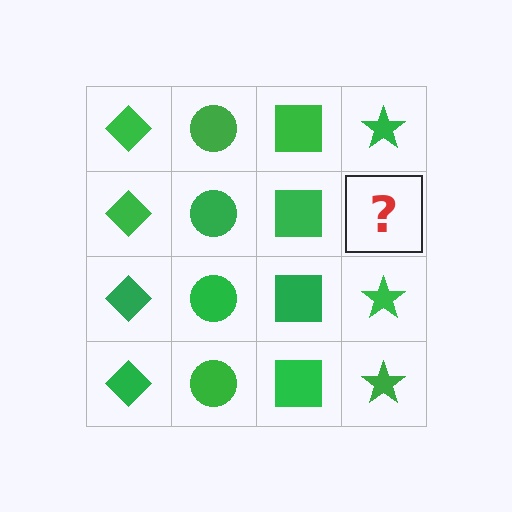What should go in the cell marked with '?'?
The missing cell should contain a green star.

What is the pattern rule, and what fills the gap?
The rule is that each column has a consistent shape. The gap should be filled with a green star.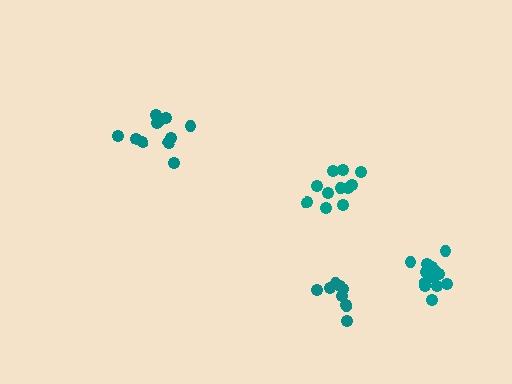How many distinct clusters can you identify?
There are 4 distinct clusters.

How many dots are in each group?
Group 1: 9 dots, Group 2: 11 dots, Group 3: 13 dots, Group 4: 11 dots (44 total).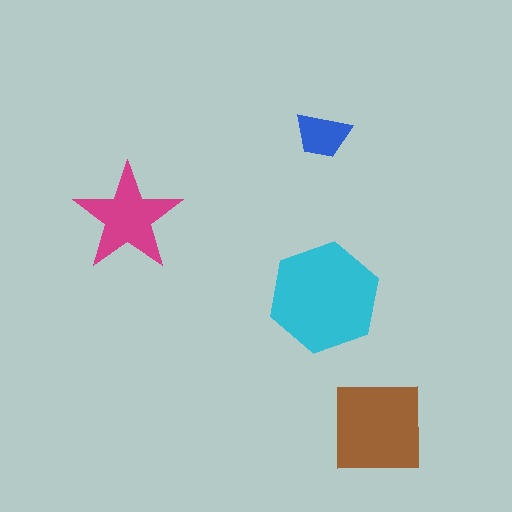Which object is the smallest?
The blue trapezoid.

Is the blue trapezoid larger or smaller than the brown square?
Smaller.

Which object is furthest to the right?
The brown square is rightmost.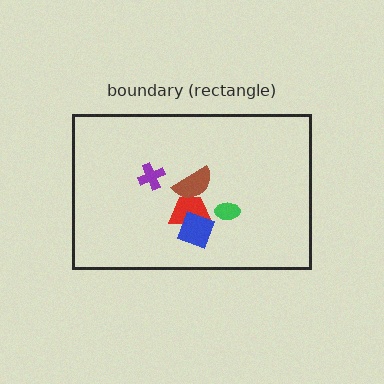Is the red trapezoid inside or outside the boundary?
Inside.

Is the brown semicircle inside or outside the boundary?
Inside.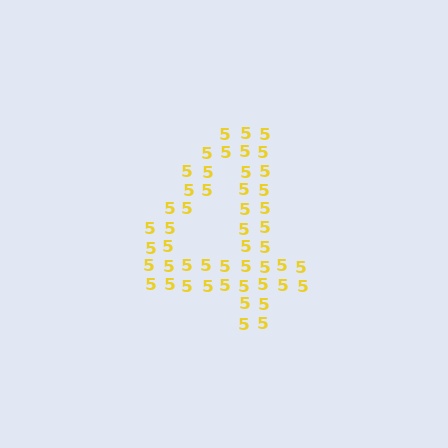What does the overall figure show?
The overall figure shows the digit 4.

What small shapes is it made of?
It is made of small digit 5's.